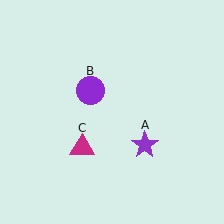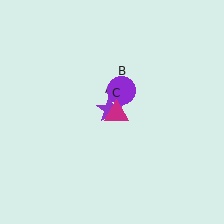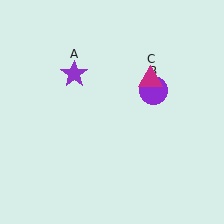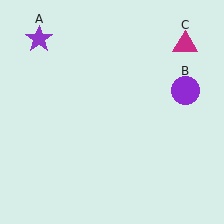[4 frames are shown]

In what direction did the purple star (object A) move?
The purple star (object A) moved up and to the left.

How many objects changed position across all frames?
3 objects changed position: purple star (object A), purple circle (object B), magenta triangle (object C).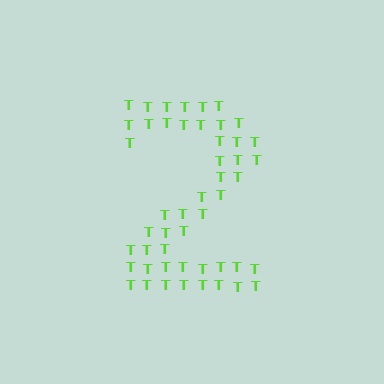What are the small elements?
The small elements are letter T's.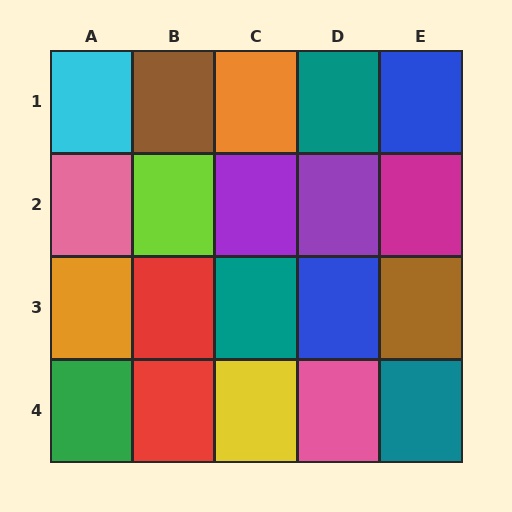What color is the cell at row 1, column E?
Blue.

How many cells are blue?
2 cells are blue.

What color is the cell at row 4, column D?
Pink.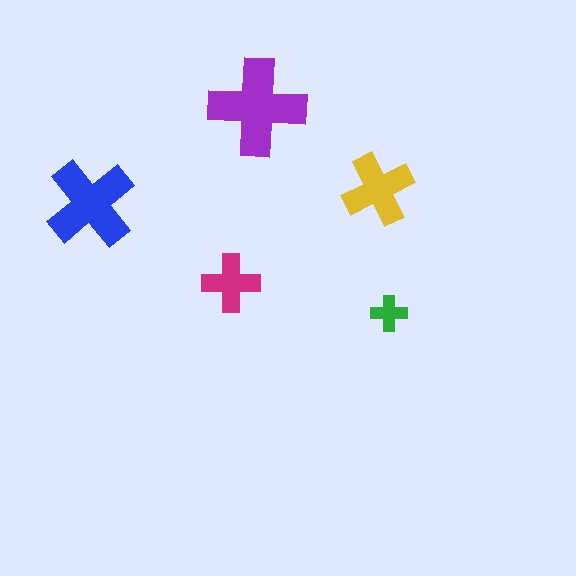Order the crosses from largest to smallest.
the purple one, the blue one, the yellow one, the magenta one, the green one.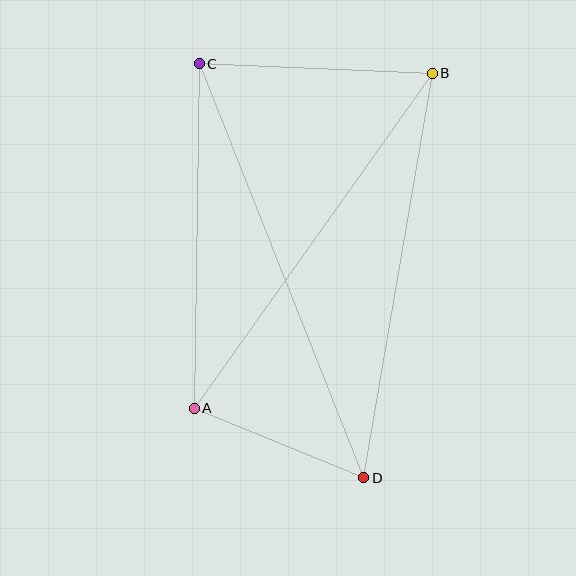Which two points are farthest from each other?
Points C and D are farthest from each other.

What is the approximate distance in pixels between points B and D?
The distance between B and D is approximately 410 pixels.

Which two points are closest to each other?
Points A and D are closest to each other.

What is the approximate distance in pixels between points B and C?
The distance between B and C is approximately 233 pixels.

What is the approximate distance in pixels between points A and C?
The distance between A and C is approximately 345 pixels.